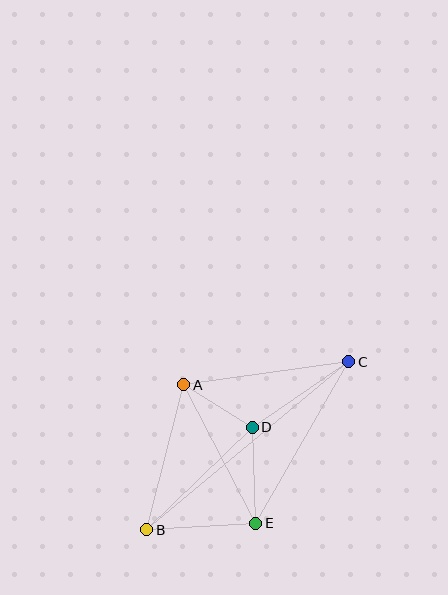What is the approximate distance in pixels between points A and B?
The distance between A and B is approximately 150 pixels.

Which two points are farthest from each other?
Points B and C are farthest from each other.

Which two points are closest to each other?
Points A and D are closest to each other.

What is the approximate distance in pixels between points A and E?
The distance between A and E is approximately 156 pixels.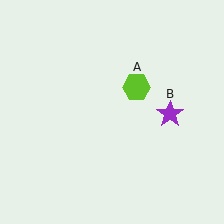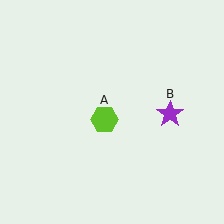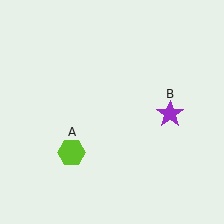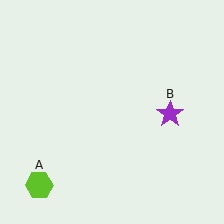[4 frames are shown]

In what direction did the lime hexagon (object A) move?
The lime hexagon (object A) moved down and to the left.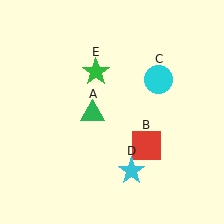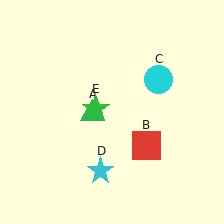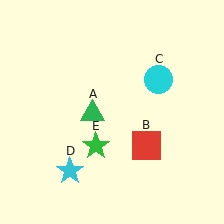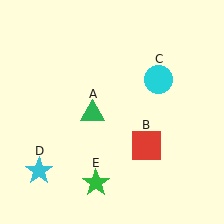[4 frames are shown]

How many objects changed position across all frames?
2 objects changed position: cyan star (object D), green star (object E).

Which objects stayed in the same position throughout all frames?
Green triangle (object A) and red square (object B) and cyan circle (object C) remained stationary.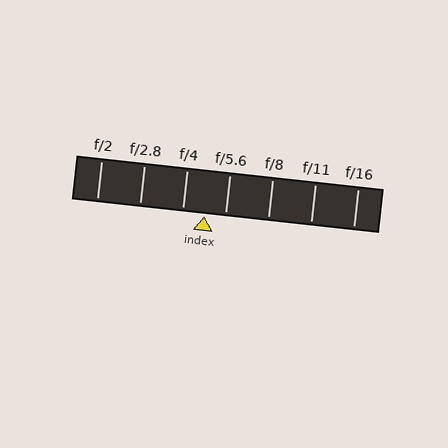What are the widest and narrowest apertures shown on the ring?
The widest aperture shown is f/2 and the narrowest is f/16.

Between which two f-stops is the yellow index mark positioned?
The index mark is between f/4 and f/5.6.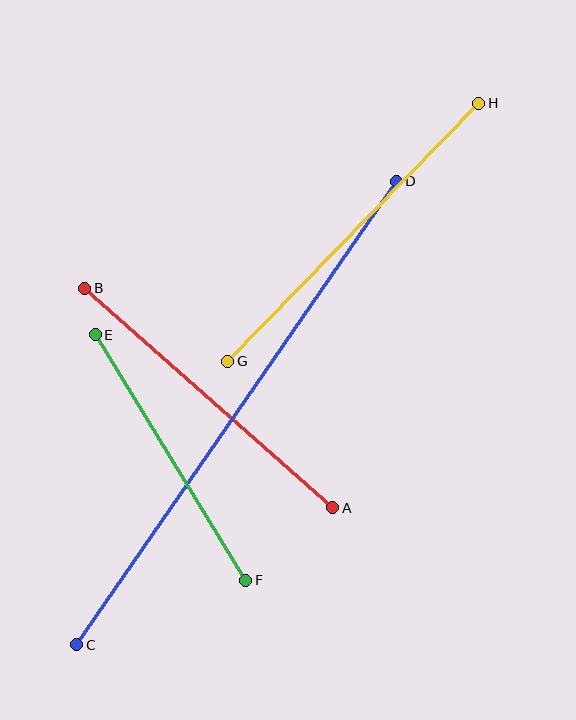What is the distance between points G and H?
The distance is approximately 360 pixels.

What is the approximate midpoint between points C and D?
The midpoint is at approximately (236, 413) pixels.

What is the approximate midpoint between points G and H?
The midpoint is at approximately (353, 232) pixels.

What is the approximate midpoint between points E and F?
The midpoint is at approximately (170, 458) pixels.